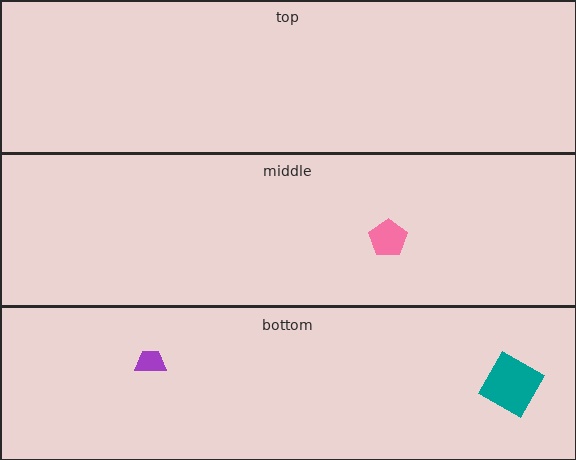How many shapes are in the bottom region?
2.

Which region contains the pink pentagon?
The middle region.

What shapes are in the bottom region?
The teal square, the purple trapezoid.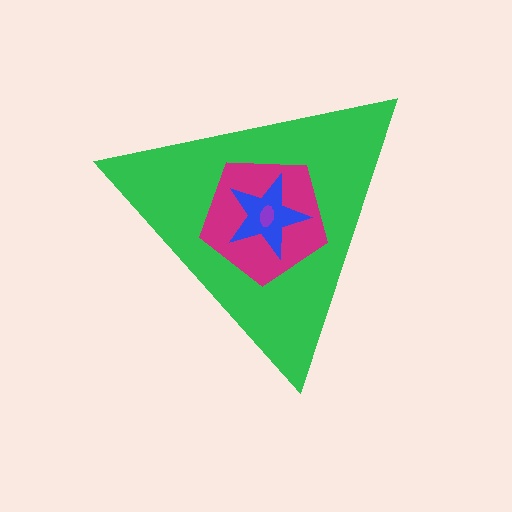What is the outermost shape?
The green triangle.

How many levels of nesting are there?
4.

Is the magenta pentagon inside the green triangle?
Yes.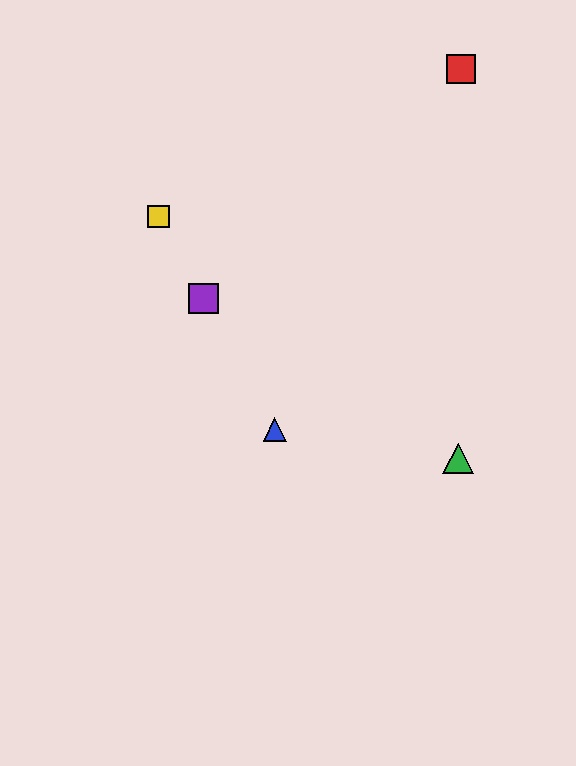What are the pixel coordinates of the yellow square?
The yellow square is at (159, 217).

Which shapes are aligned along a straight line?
The blue triangle, the yellow square, the purple square are aligned along a straight line.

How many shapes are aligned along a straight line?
3 shapes (the blue triangle, the yellow square, the purple square) are aligned along a straight line.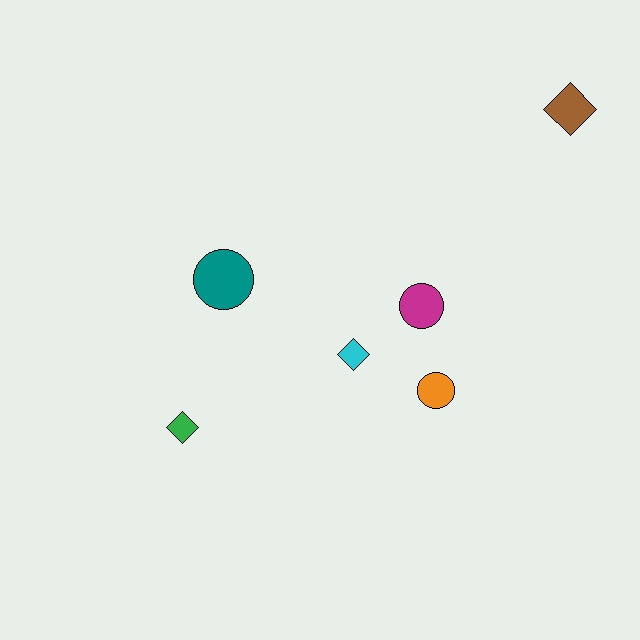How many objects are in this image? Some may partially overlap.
There are 6 objects.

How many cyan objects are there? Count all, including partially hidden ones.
There is 1 cyan object.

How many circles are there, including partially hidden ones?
There are 3 circles.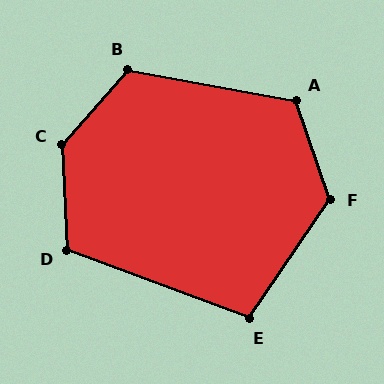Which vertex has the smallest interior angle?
E, at approximately 104 degrees.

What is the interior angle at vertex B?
Approximately 120 degrees (obtuse).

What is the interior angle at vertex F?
Approximately 127 degrees (obtuse).